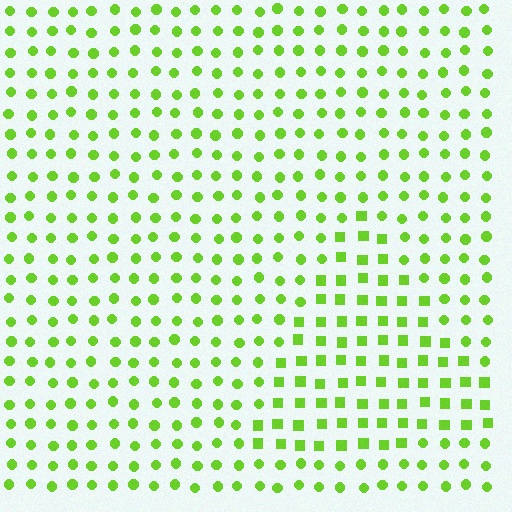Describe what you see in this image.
The image is filled with small lime elements arranged in a uniform grid. A triangle-shaped region contains squares, while the surrounding area contains circles. The boundary is defined purely by the change in element shape.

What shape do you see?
I see a triangle.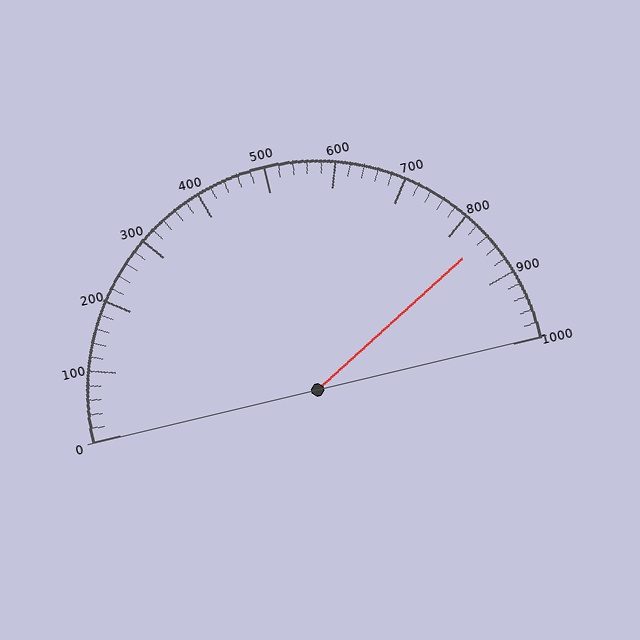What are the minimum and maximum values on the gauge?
The gauge ranges from 0 to 1000.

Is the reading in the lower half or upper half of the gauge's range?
The reading is in the upper half of the range (0 to 1000).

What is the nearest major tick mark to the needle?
The nearest major tick mark is 800.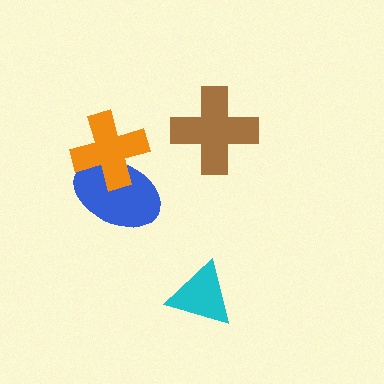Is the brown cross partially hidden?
No, no other shape covers it.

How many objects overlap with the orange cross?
1 object overlaps with the orange cross.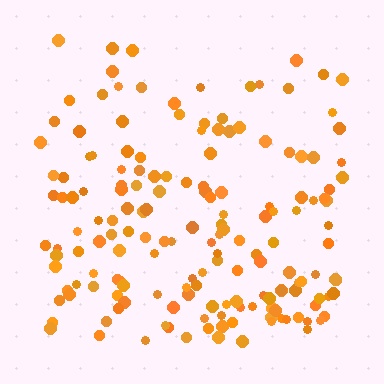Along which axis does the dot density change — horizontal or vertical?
Vertical.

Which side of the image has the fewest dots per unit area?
The top.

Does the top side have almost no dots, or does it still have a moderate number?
Still a moderate number, just noticeably fewer than the bottom.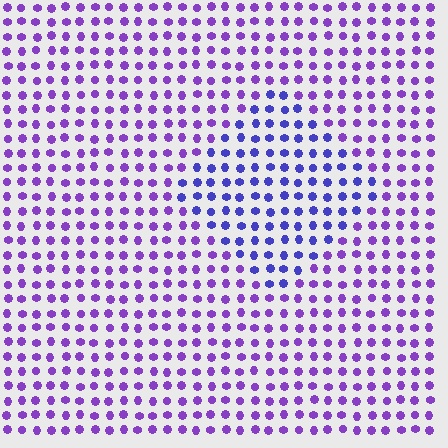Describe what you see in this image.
The image is filled with small purple elements in a uniform arrangement. A diamond-shaped region is visible where the elements are tinted to a slightly different hue, forming a subtle color boundary.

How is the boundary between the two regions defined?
The boundary is defined purely by a slight shift in hue (about 31 degrees). Spacing, size, and orientation are identical on both sides.